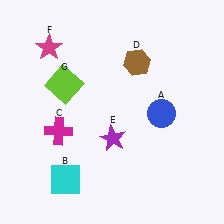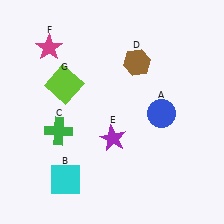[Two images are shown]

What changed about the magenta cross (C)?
In Image 1, C is magenta. In Image 2, it changed to green.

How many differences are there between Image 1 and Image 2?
There is 1 difference between the two images.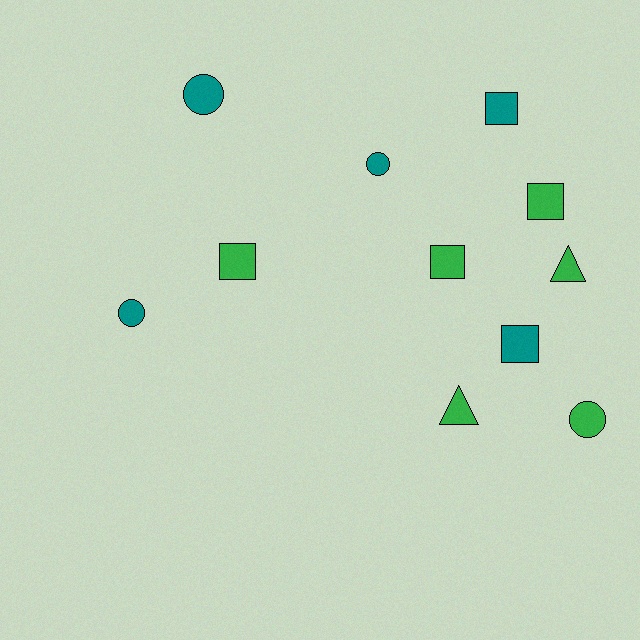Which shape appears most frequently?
Square, with 5 objects.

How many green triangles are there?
There are 2 green triangles.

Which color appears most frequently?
Green, with 6 objects.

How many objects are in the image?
There are 11 objects.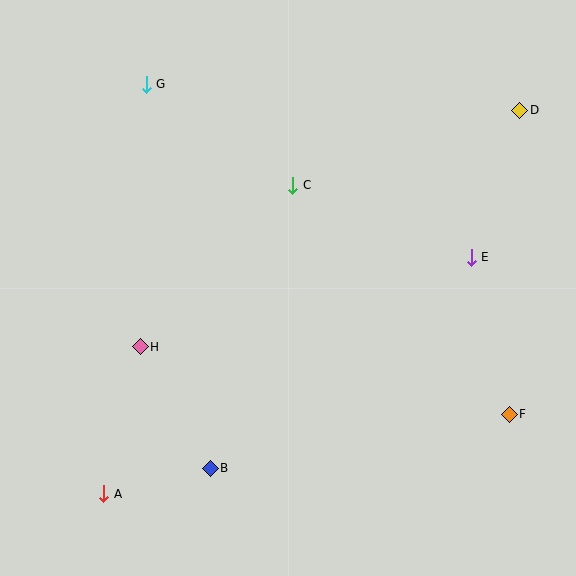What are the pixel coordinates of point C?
Point C is at (293, 185).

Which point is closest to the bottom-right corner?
Point F is closest to the bottom-right corner.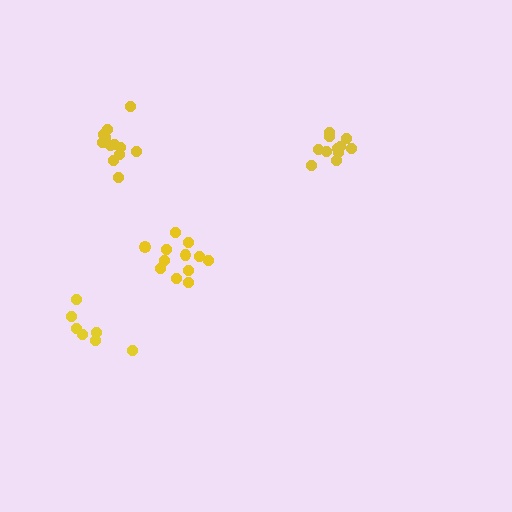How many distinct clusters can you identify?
There are 4 distinct clusters.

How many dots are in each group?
Group 1: 12 dots, Group 2: 11 dots, Group 3: 7 dots, Group 4: 12 dots (42 total).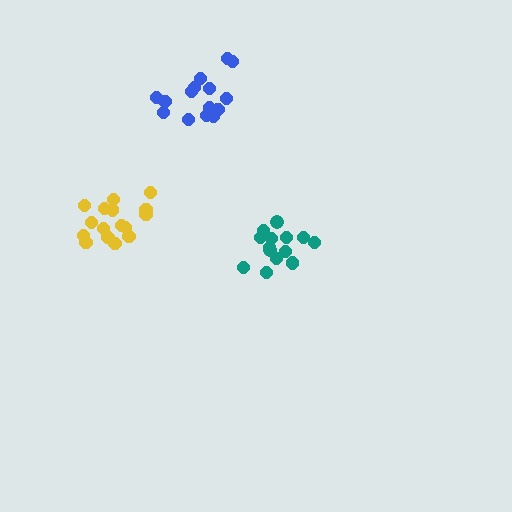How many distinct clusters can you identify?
There are 3 distinct clusters.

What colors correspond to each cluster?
The clusters are colored: blue, teal, yellow.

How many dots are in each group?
Group 1: 16 dots, Group 2: 14 dots, Group 3: 16 dots (46 total).